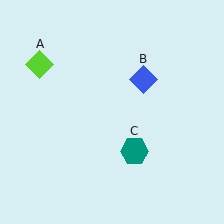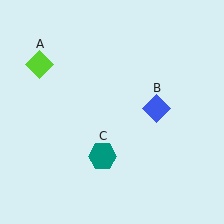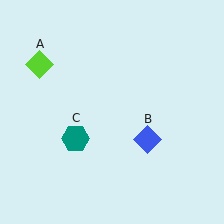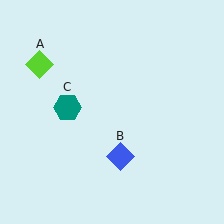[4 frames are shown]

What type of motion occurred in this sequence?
The blue diamond (object B), teal hexagon (object C) rotated clockwise around the center of the scene.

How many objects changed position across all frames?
2 objects changed position: blue diamond (object B), teal hexagon (object C).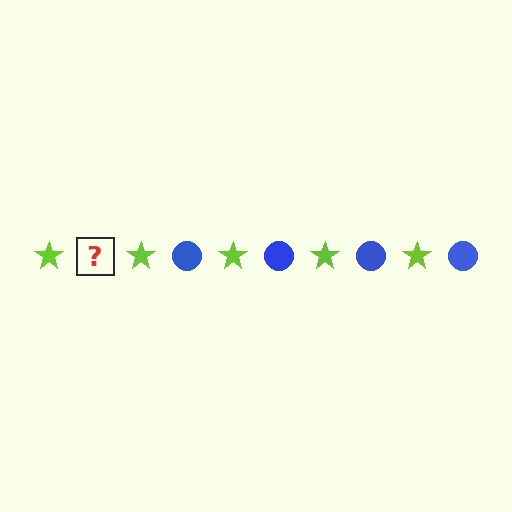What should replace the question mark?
The question mark should be replaced with a blue circle.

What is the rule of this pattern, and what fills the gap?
The rule is that the pattern alternates between lime star and blue circle. The gap should be filled with a blue circle.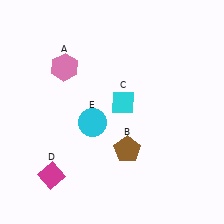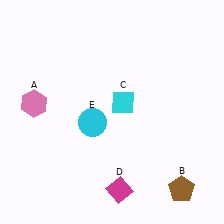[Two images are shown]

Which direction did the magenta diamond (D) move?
The magenta diamond (D) moved right.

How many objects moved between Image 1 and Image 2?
3 objects moved between the two images.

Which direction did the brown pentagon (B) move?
The brown pentagon (B) moved right.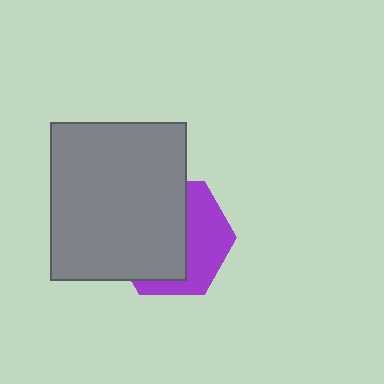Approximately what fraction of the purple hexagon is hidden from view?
Roughly 60% of the purple hexagon is hidden behind the gray rectangle.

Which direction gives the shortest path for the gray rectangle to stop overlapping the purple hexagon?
Moving left gives the shortest separation.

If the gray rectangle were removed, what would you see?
You would see the complete purple hexagon.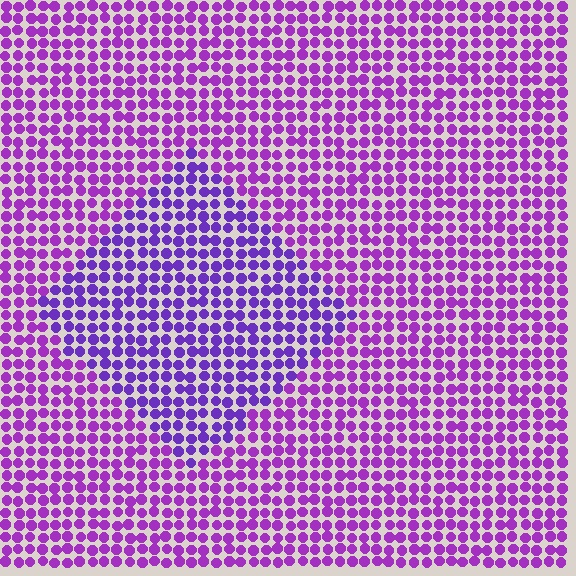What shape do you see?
I see a diamond.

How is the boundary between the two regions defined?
The boundary is defined purely by a slight shift in hue (about 23 degrees). Spacing, size, and orientation are identical on both sides.